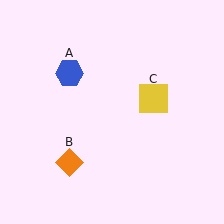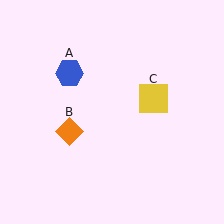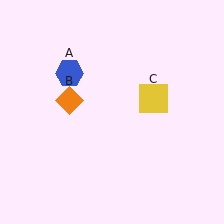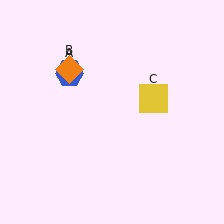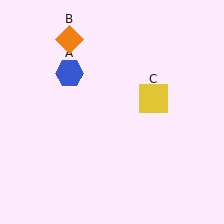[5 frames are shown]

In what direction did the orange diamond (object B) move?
The orange diamond (object B) moved up.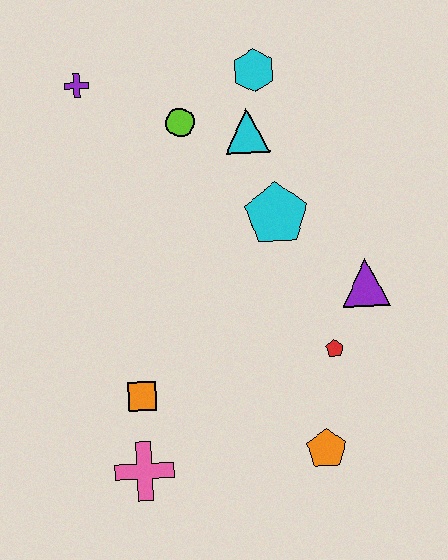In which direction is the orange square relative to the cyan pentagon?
The orange square is below the cyan pentagon.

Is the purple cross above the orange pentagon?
Yes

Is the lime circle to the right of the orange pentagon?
No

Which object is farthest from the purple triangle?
The purple cross is farthest from the purple triangle.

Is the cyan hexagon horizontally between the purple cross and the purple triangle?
Yes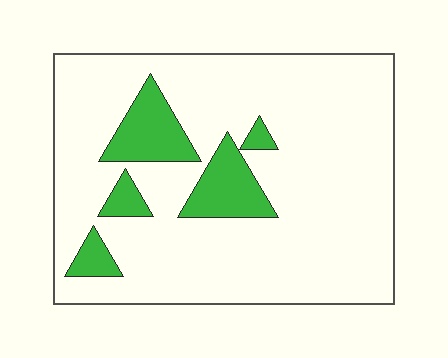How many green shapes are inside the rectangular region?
5.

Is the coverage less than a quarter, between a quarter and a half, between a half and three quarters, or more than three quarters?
Less than a quarter.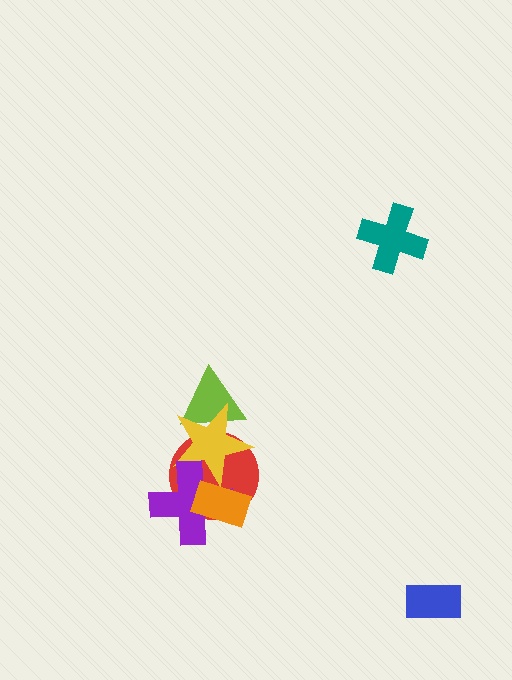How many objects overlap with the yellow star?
4 objects overlap with the yellow star.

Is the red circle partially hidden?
Yes, it is partially covered by another shape.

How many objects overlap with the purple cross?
3 objects overlap with the purple cross.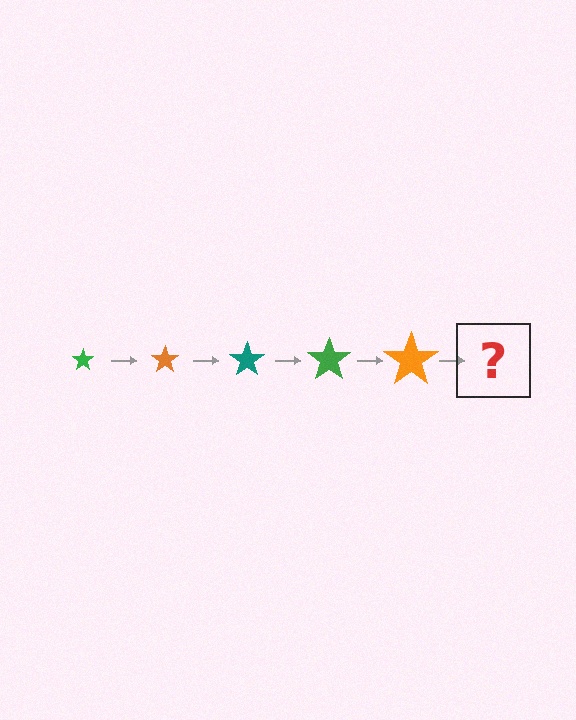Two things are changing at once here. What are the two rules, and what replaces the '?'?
The two rules are that the star grows larger each step and the color cycles through green, orange, and teal. The '?' should be a teal star, larger than the previous one.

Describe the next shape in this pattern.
It should be a teal star, larger than the previous one.